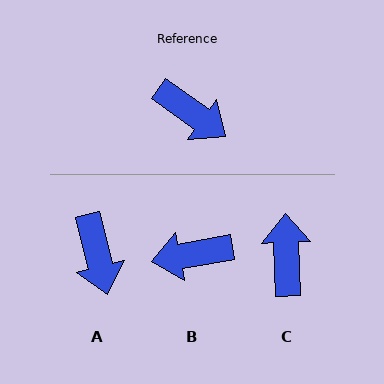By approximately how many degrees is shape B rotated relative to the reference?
Approximately 134 degrees clockwise.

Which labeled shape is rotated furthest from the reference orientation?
B, about 134 degrees away.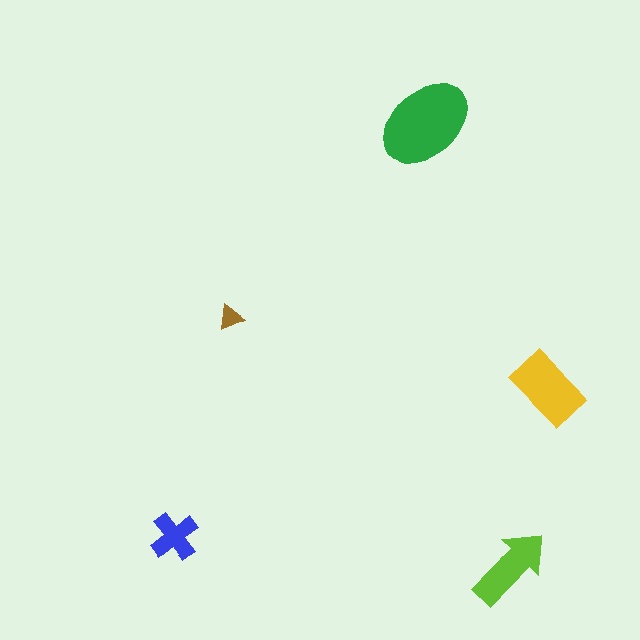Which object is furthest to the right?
The yellow rectangle is rightmost.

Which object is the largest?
The green ellipse.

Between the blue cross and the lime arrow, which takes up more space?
The lime arrow.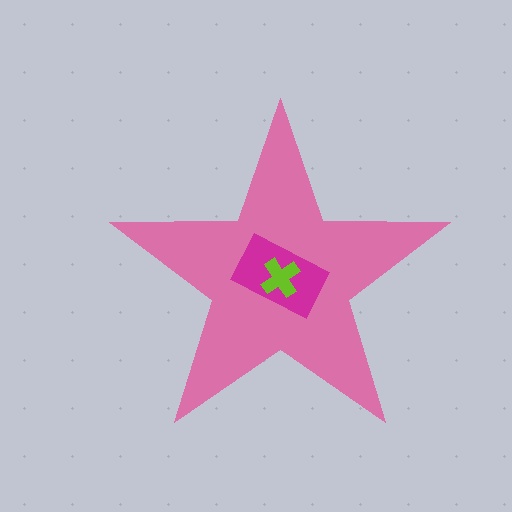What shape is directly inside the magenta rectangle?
The lime cross.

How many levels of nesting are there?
3.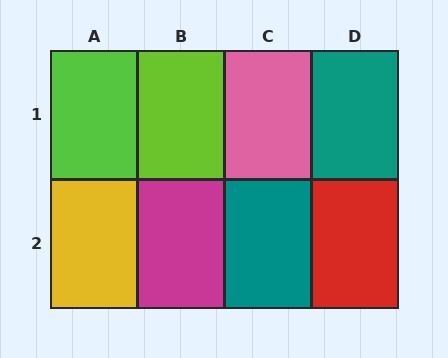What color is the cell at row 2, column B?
Magenta.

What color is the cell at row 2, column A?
Yellow.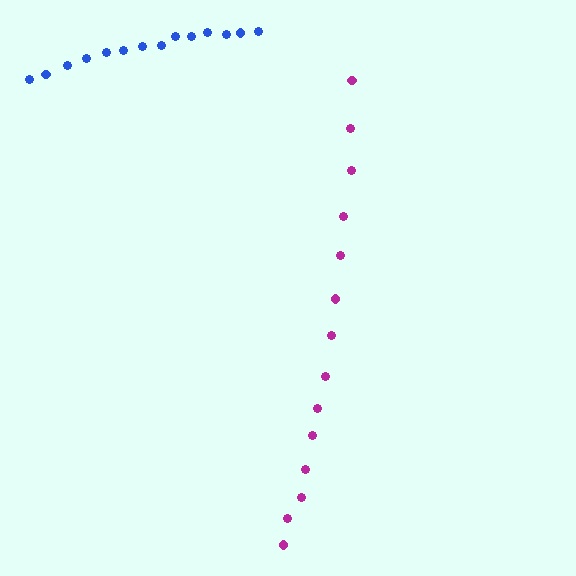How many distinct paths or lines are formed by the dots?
There are 2 distinct paths.